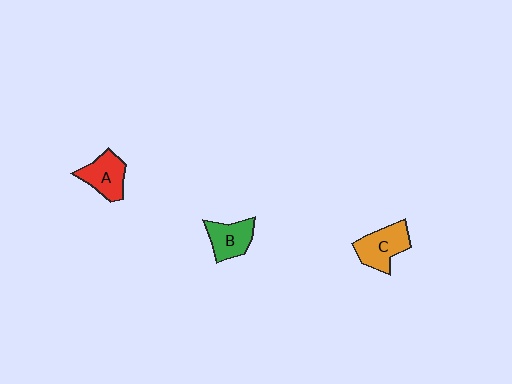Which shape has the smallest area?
Shape B (green).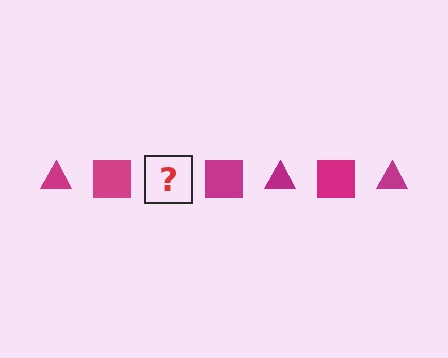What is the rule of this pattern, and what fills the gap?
The rule is that the pattern cycles through triangle, square shapes in magenta. The gap should be filled with a magenta triangle.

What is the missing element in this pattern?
The missing element is a magenta triangle.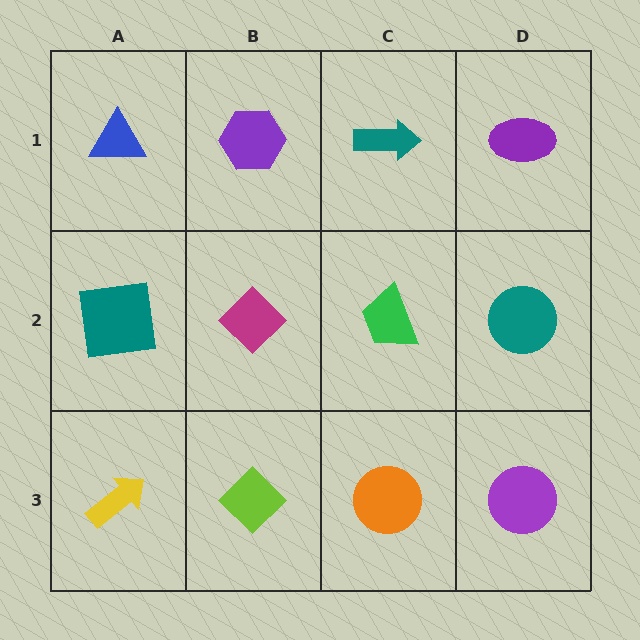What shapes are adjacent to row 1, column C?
A green trapezoid (row 2, column C), a purple hexagon (row 1, column B), a purple ellipse (row 1, column D).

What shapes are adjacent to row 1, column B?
A magenta diamond (row 2, column B), a blue triangle (row 1, column A), a teal arrow (row 1, column C).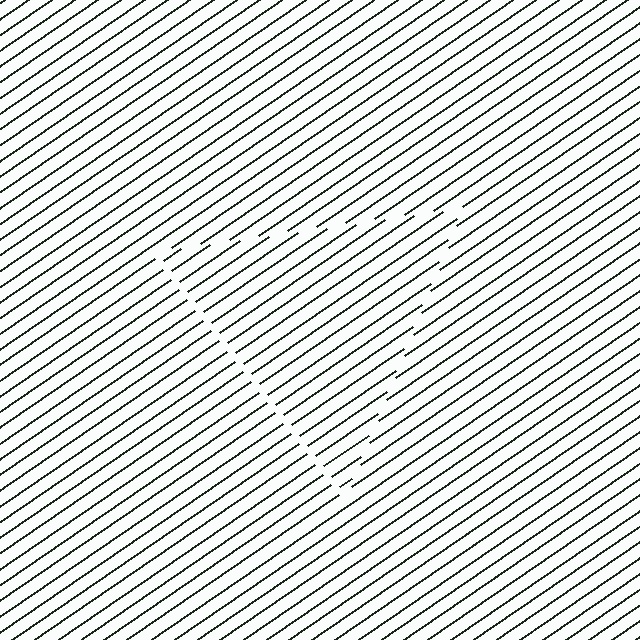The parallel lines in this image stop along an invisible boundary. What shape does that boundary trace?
An illusory triangle. The interior of the shape contains the same grating, shifted by half a period — the contour is defined by the phase discontinuity where line-ends from the inner and outer gratings abut.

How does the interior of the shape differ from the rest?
The interior of the shape contains the same grating, shifted by half a period — the contour is defined by the phase discontinuity where line-ends from the inner and outer gratings abut.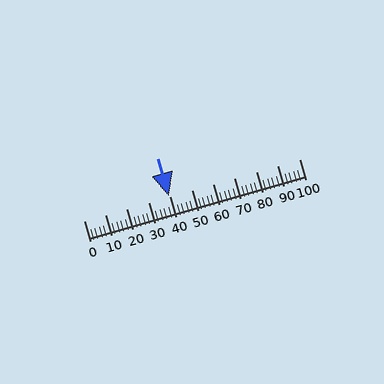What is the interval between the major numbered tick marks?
The major tick marks are spaced 10 units apart.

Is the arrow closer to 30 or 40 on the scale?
The arrow is closer to 40.